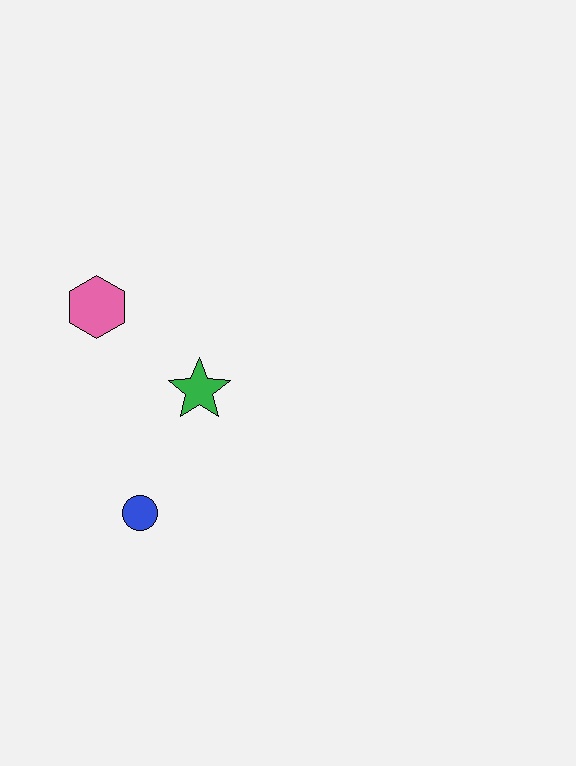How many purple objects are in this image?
There are no purple objects.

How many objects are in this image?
There are 3 objects.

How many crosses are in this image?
There are no crosses.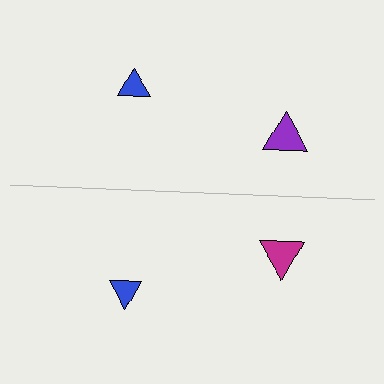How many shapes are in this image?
There are 4 shapes in this image.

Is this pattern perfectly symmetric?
No, the pattern is not perfectly symmetric. The magenta triangle on the bottom side breaks the symmetry — its mirror counterpart is purple.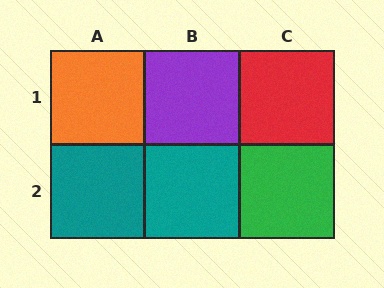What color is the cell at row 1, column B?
Purple.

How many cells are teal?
2 cells are teal.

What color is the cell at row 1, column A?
Orange.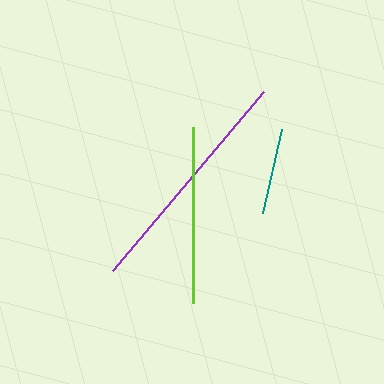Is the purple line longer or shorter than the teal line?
The purple line is longer than the teal line.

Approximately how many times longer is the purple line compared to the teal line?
The purple line is approximately 2.7 times the length of the teal line.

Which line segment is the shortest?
The teal line is the shortest at approximately 86 pixels.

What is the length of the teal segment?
The teal segment is approximately 86 pixels long.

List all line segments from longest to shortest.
From longest to shortest: purple, lime, teal.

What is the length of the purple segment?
The purple segment is approximately 234 pixels long.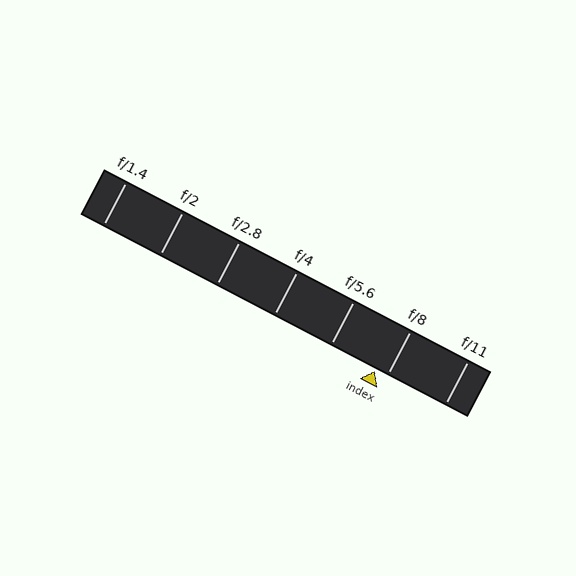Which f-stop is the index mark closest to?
The index mark is closest to f/8.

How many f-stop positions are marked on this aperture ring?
There are 7 f-stop positions marked.